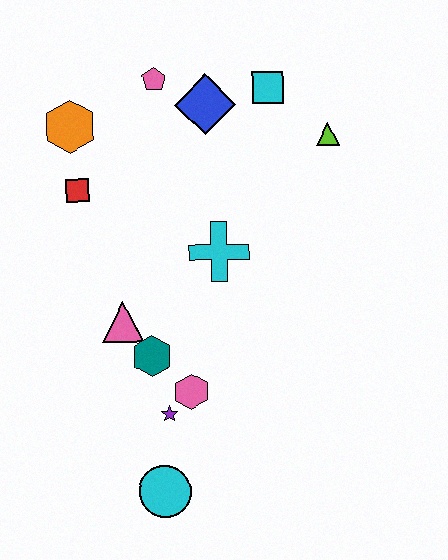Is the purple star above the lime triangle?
No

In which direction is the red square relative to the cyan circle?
The red square is above the cyan circle.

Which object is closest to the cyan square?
The blue diamond is closest to the cyan square.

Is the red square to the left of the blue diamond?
Yes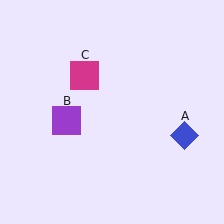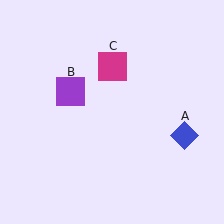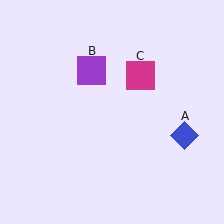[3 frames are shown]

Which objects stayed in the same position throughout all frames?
Blue diamond (object A) remained stationary.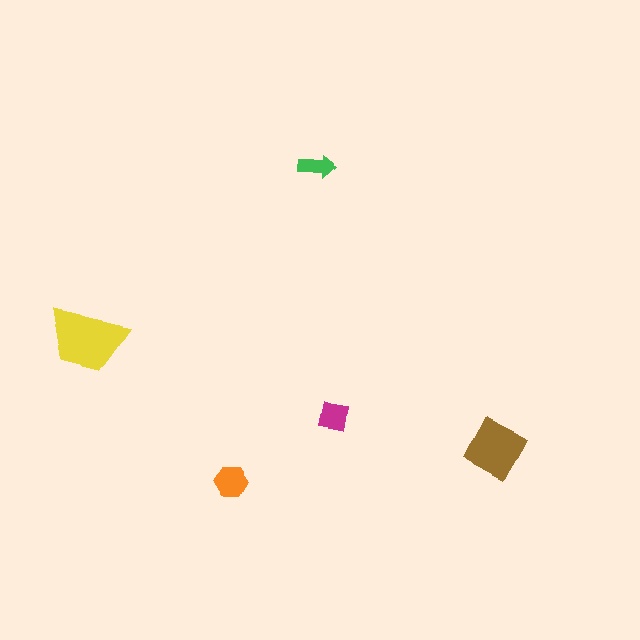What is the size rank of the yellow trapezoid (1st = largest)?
1st.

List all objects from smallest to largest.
The green arrow, the magenta square, the orange hexagon, the brown square, the yellow trapezoid.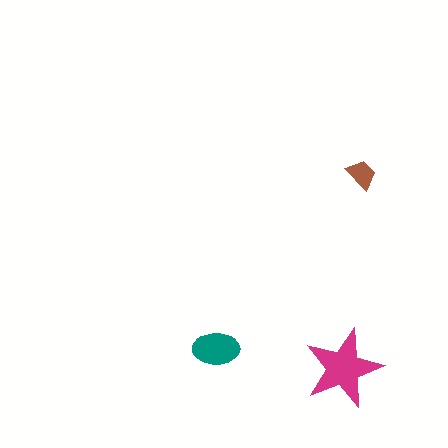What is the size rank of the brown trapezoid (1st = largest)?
3rd.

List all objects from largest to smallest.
The magenta star, the teal ellipse, the brown trapezoid.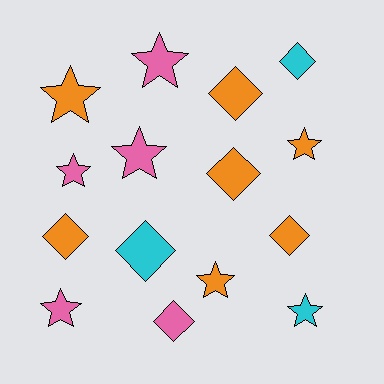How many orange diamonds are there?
There are 4 orange diamonds.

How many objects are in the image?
There are 15 objects.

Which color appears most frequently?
Orange, with 7 objects.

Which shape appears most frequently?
Star, with 8 objects.